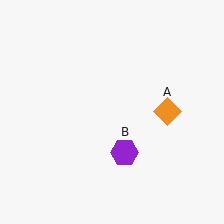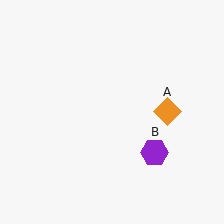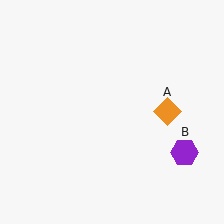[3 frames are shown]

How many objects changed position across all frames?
1 object changed position: purple hexagon (object B).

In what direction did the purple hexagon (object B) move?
The purple hexagon (object B) moved right.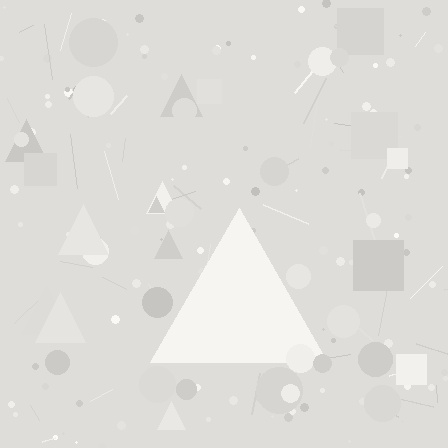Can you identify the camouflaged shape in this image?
The camouflaged shape is a triangle.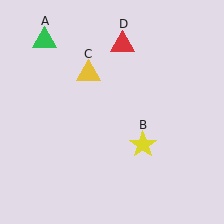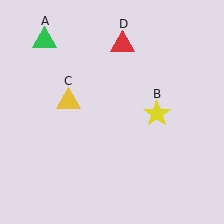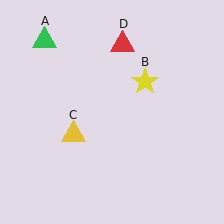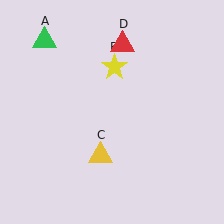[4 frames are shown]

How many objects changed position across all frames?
2 objects changed position: yellow star (object B), yellow triangle (object C).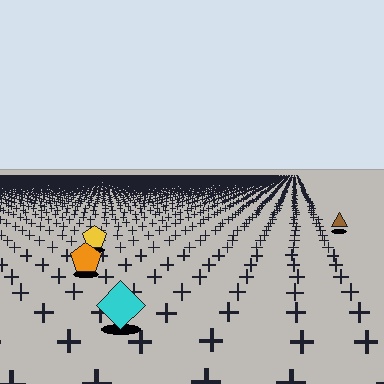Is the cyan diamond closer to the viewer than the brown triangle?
Yes. The cyan diamond is closer — you can tell from the texture gradient: the ground texture is coarser near it.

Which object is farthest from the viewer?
The brown triangle is farthest from the viewer. It appears smaller and the ground texture around it is denser.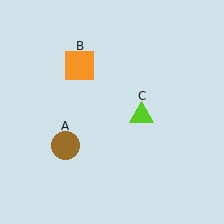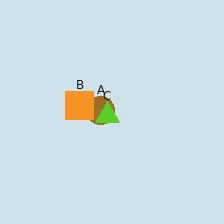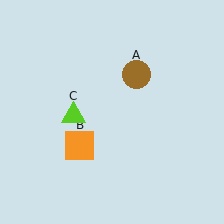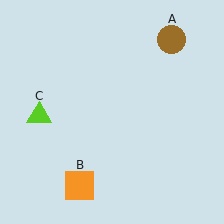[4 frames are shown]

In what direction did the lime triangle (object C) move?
The lime triangle (object C) moved left.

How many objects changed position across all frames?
3 objects changed position: brown circle (object A), orange square (object B), lime triangle (object C).